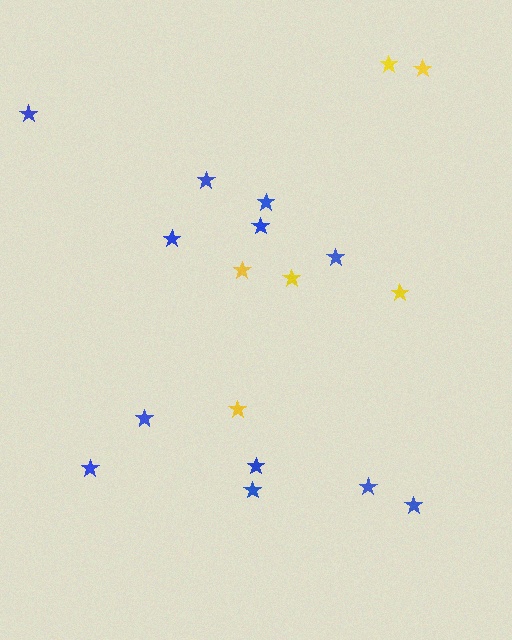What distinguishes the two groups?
There are 2 groups: one group of blue stars (12) and one group of yellow stars (6).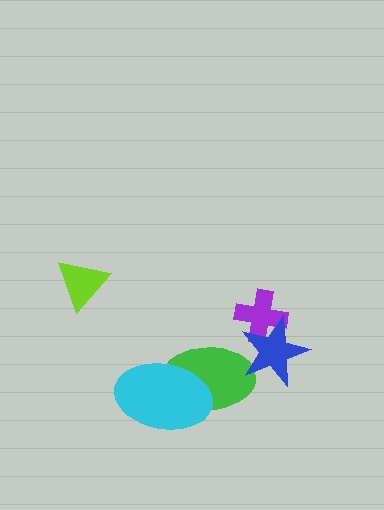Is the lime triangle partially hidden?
No, no other shape covers it.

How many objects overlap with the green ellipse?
2 objects overlap with the green ellipse.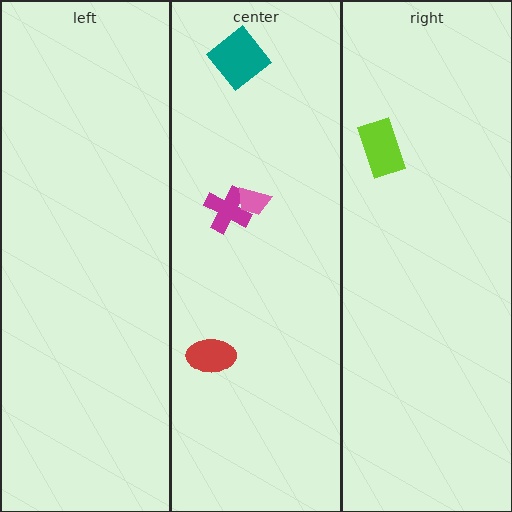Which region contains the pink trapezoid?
The center region.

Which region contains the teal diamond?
The center region.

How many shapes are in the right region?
1.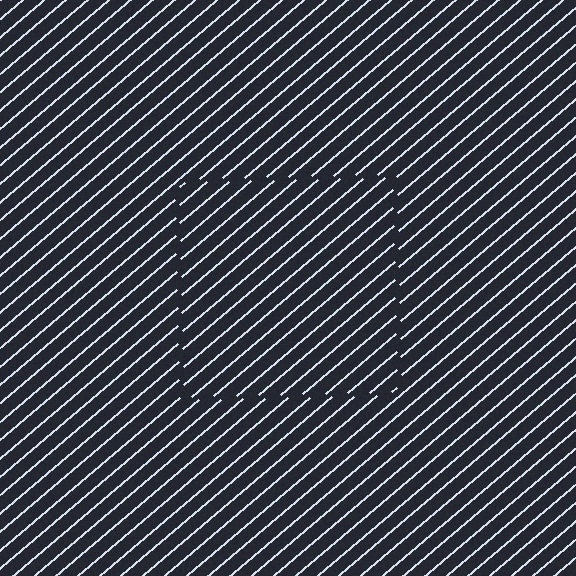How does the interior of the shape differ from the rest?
The interior of the shape contains the same grating, shifted by half a period — the contour is defined by the phase discontinuity where line-ends from the inner and outer gratings abut.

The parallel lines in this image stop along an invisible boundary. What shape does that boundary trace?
An illusory square. The interior of the shape contains the same grating, shifted by half a period — the contour is defined by the phase discontinuity where line-ends from the inner and outer gratings abut.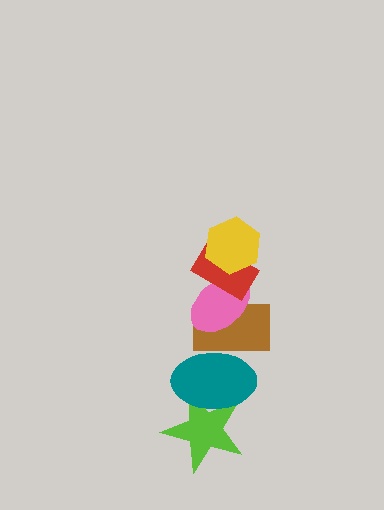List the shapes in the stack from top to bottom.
From top to bottom: the yellow hexagon, the red rectangle, the pink ellipse, the brown rectangle, the teal ellipse, the lime star.